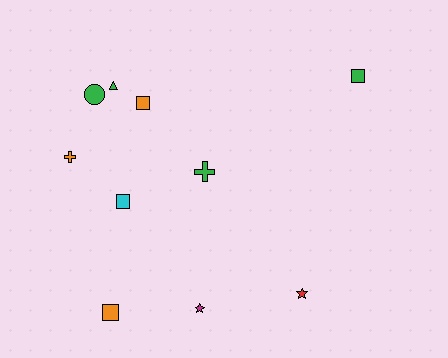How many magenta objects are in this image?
There is 1 magenta object.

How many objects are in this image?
There are 10 objects.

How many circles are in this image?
There is 1 circle.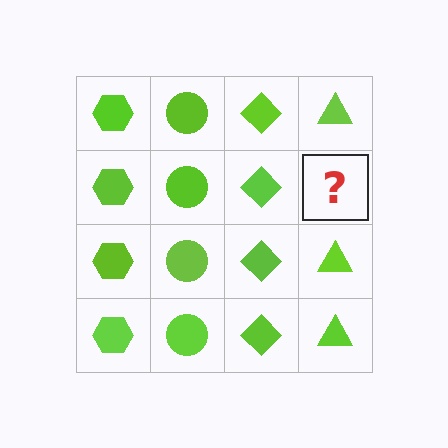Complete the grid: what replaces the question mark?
The question mark should be replaced with a lime triangle.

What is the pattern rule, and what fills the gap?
The rule is that each column has a consistent shape. The gap should be filled with a lime triangle.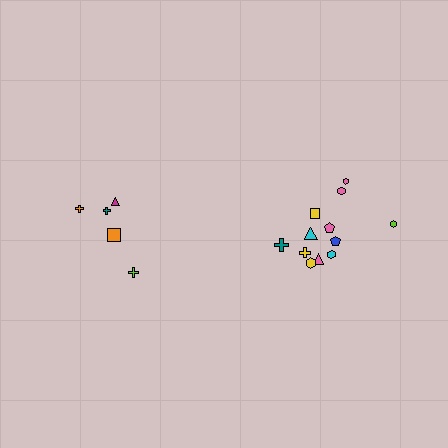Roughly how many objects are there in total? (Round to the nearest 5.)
Roughly 15 objects in total.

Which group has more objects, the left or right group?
The right group.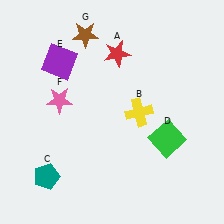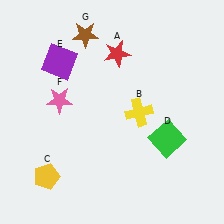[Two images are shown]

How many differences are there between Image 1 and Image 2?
There is 1 difference between the two images.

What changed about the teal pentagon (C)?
In Image 1, C is teal. In Image 2, it changed to yellow.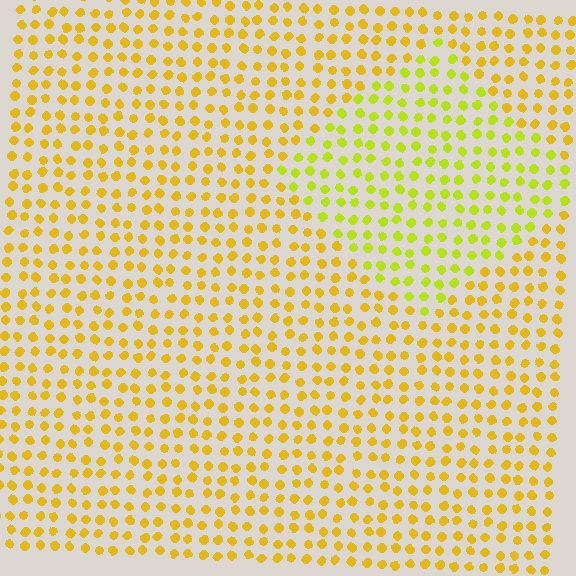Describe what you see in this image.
The image is filled with small yellow elements in a uniform arrangement. A diamond-shaped region is visible where the elements are tinted to a slightly different hue, forming a subtle color boundary.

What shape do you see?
I see a diamond.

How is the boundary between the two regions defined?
The boundary is defined purely by a slight shift in hue (about 26 degrees). Spacing, size, and orientation are identical on both sides.